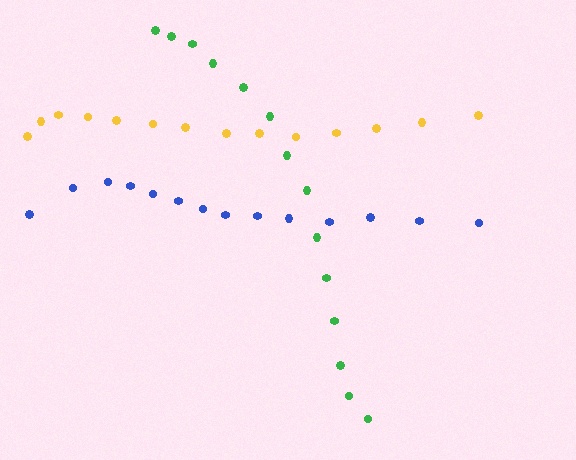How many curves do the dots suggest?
There are 3 distinct paths.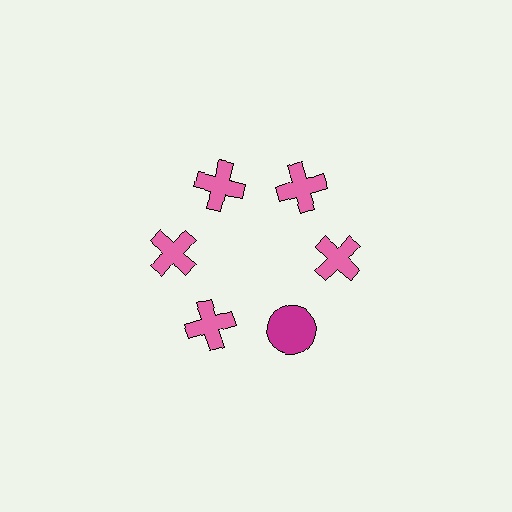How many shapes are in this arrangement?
There are 6 shapes arranged in a ring pattern.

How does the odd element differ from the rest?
It differs in both color (magenta instead of pink) and shape (circle instead of cross).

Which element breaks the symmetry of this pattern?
The magenta circle at roughly the 5 o'clock position breaks the symmetry. All other shapes are pink crosses.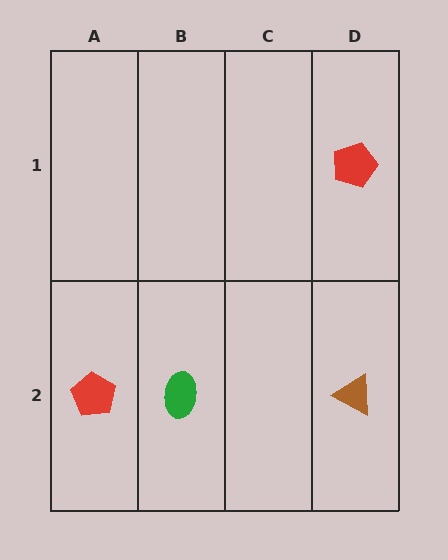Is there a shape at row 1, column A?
No, that cell is empty.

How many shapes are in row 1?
1 shape.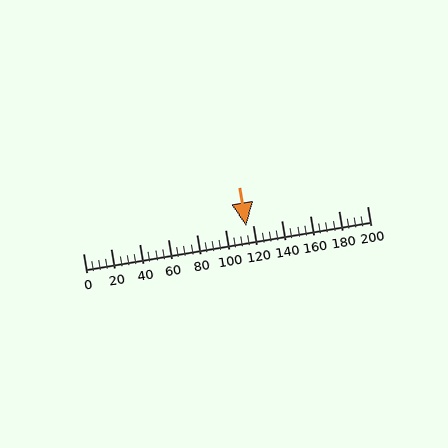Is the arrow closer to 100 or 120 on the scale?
The arrow is closer to 120.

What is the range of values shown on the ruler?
The ruler shows values from 0 to 200.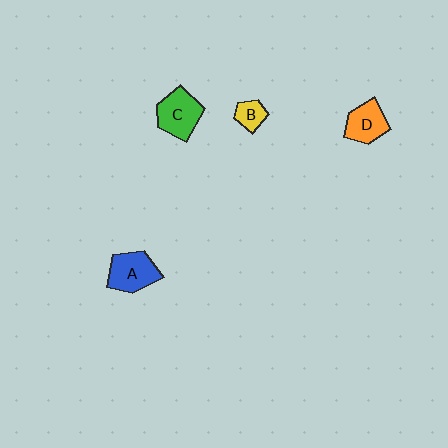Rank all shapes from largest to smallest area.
From largest to smallest: C (green), A (blue), D (orange), B (yellow).